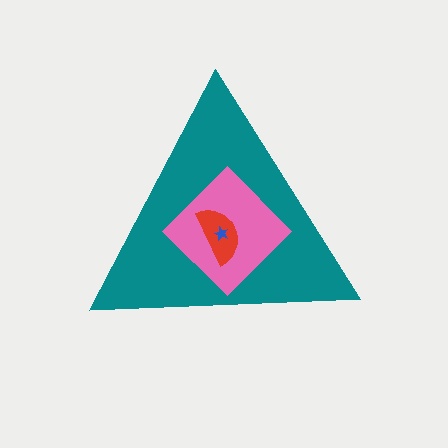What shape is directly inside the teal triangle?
The pink diamond.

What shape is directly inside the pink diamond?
The red semicircle.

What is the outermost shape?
The teal triangle.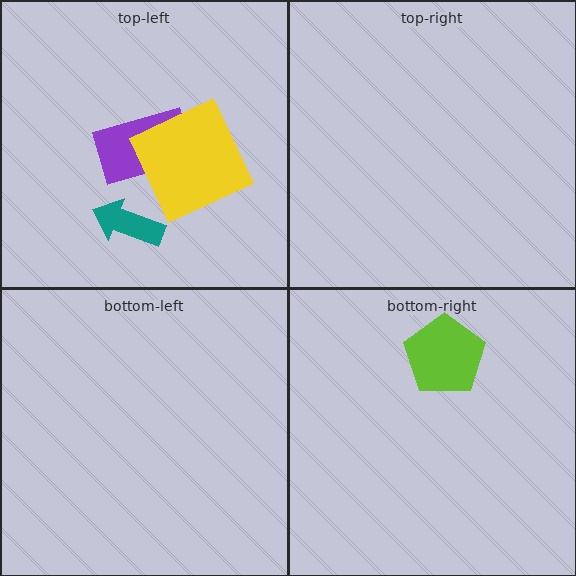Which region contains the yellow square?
The top-left region.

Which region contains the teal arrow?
The top-left region.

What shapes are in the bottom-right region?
The lime pentagon.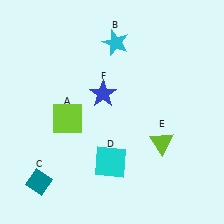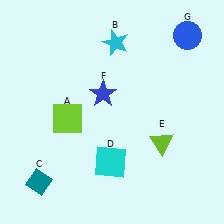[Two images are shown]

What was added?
A blue circle (G) was added in Image 2.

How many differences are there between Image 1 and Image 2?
There is 1 difference between the two images.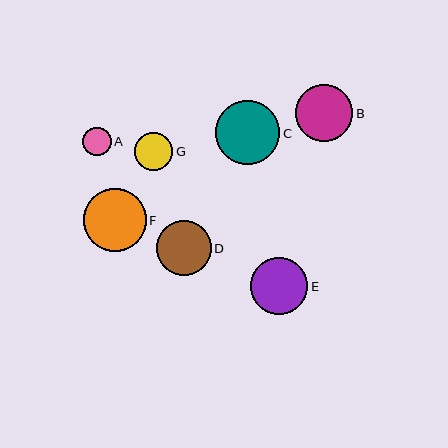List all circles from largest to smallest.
From largest to smallest: C, F, E, B, D, G, A.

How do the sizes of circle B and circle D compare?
Circle B and circle D are approximately the same size.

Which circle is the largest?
Circle C is the largest with a size of approximately 64 pixels.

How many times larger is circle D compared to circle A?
Circle D is approximately 1.9 times the size of circle A.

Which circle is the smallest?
Circle A is the smallest with a size of approximately 29 pixels.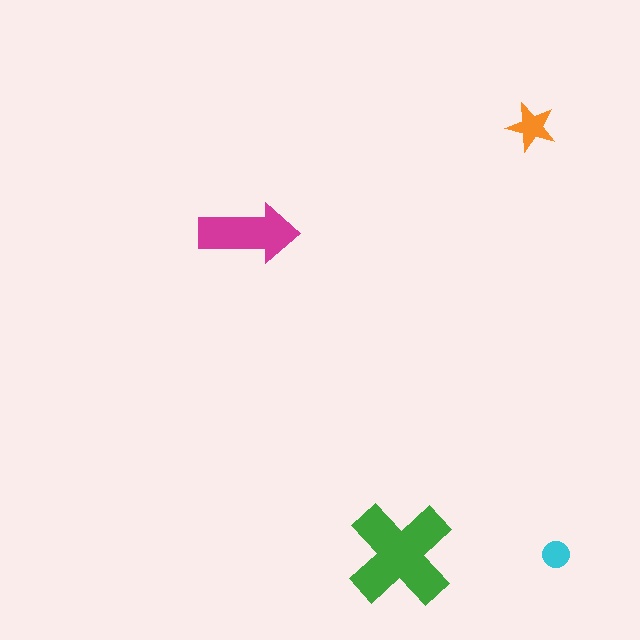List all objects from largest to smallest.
The green cross, the magenta arrow, the orange star, the cyan circle.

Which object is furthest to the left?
The magenta arrow is leftmost.